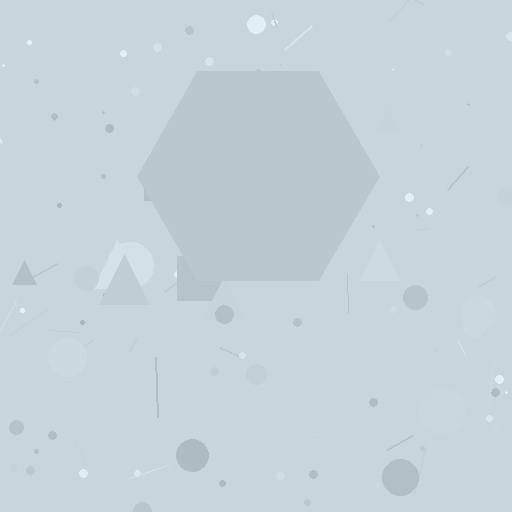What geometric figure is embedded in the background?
A hexagon is embedded in the background.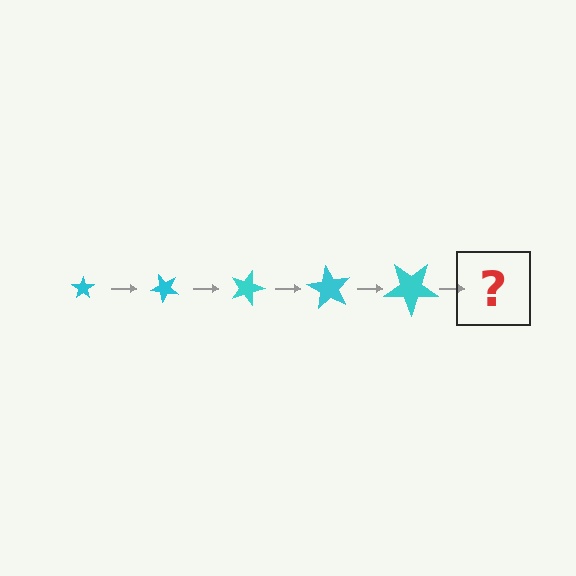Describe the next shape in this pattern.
It should be a star, larger than the previous one and rotated 225 degrees from the start.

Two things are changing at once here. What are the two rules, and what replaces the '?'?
The two rules are that the star grows larger each step and it rotates 45 degrees each step. The '?' should be a star, larger than the previous one and rotated 225 degrees from the start.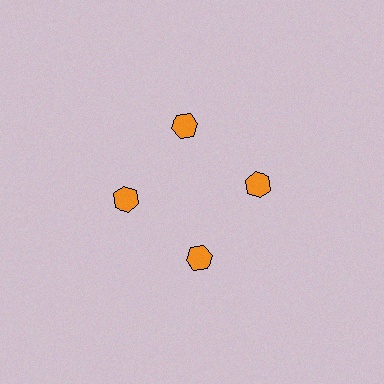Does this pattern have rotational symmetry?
Yes, this pattern has 4-fold rotational symmetry. It looks the same after rotating 90 degrees around the center.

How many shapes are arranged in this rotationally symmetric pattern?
There are 4 shapes, arranged in 4 groups of 1.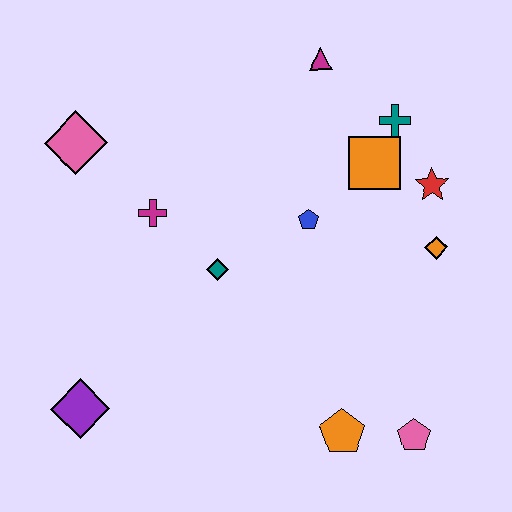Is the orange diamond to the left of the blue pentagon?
No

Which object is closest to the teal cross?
The orange square is closest to the teal cross.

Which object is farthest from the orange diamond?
The purple diamond is farthest from the orange diamond.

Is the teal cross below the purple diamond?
No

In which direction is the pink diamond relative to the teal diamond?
The pink diamond is to the left of the teal diamond.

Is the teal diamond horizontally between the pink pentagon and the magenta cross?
Yes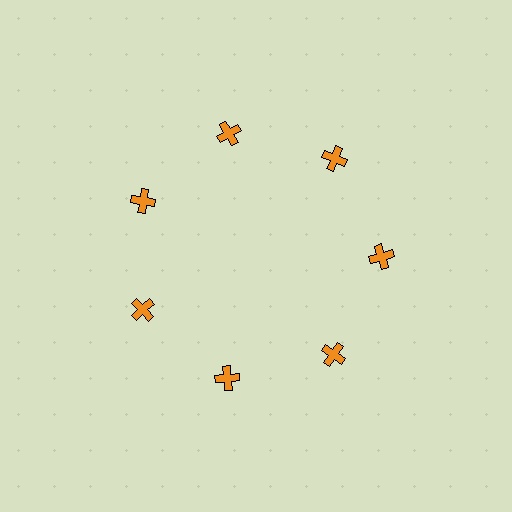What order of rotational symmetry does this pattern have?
This pattern has 7-fold rotational symmetry.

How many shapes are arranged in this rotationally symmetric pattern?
There are 7 shapes, arranged in 7 groups of 1.